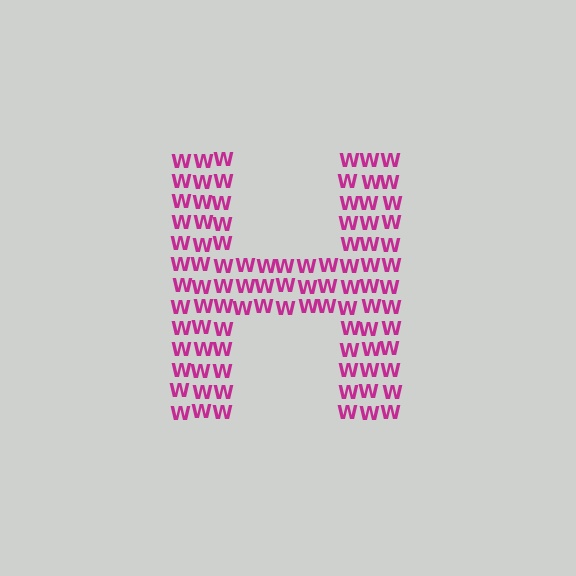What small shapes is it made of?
It is made of small letter W's.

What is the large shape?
The large shape is the letter H.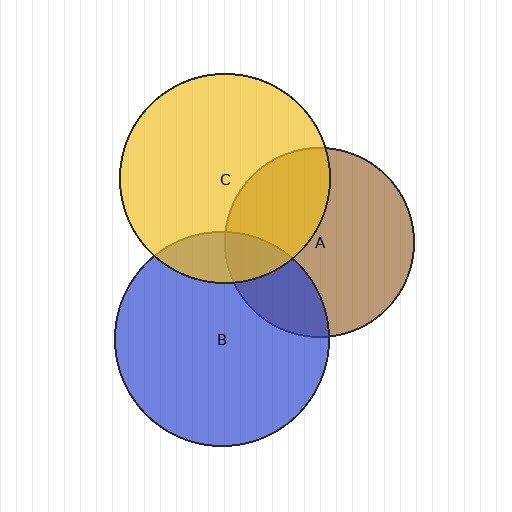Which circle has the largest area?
Circle B (blue).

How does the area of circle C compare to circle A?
Approximately 1.2 times.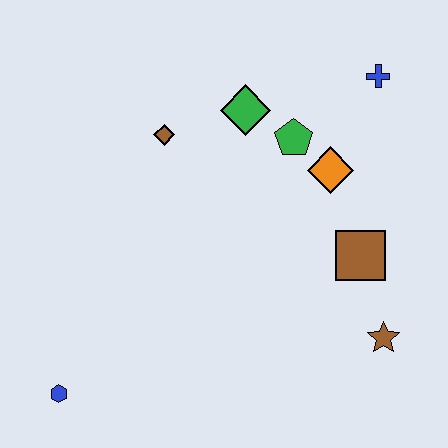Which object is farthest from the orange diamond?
The blue hexagon is farthest from the orange diamond.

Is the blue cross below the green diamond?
No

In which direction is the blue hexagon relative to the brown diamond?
The blue hexagon is below the brown diamond.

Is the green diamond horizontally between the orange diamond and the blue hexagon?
Yes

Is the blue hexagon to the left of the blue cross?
Yes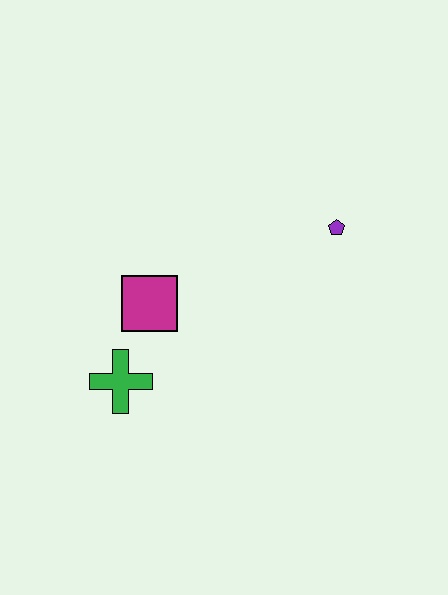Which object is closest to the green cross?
The magenta square is closest to the green cross.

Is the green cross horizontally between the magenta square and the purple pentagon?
No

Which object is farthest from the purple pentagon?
The green cross is farthest from the purple pentagon.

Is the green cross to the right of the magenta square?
No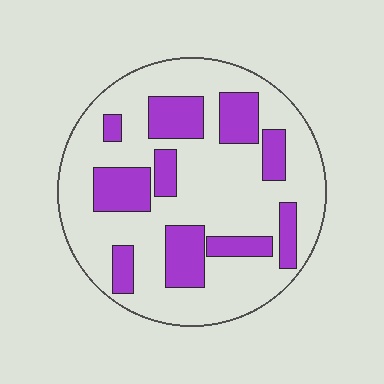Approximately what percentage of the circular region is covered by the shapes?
Approximately 30%.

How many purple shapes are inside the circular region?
10.